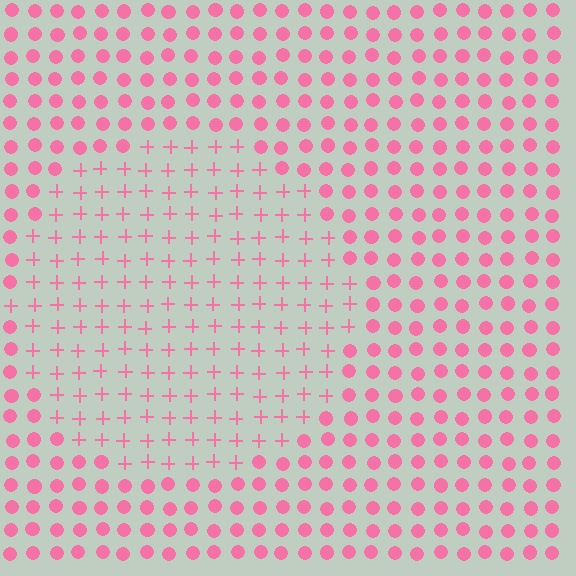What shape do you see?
I see a circle.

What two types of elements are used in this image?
The image uses plus signs inside the circle region and circles outside it.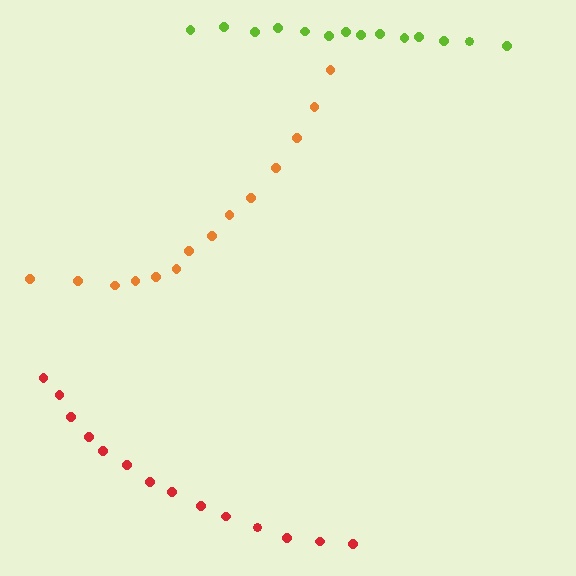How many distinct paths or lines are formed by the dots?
There are 3 distinct paths.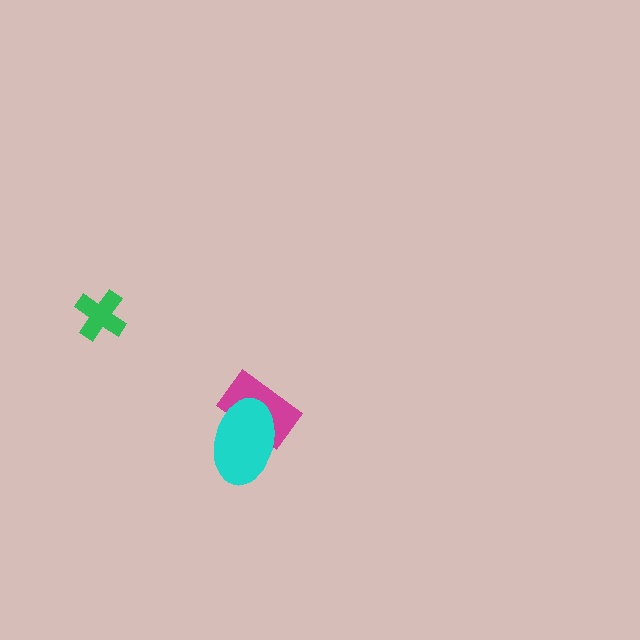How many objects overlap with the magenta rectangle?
1 object overlaps with the magenta rectangle.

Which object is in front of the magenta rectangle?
The cyan ellipse is in front of the magenta rectangle.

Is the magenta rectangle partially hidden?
Yes, it is partially covered by another shape.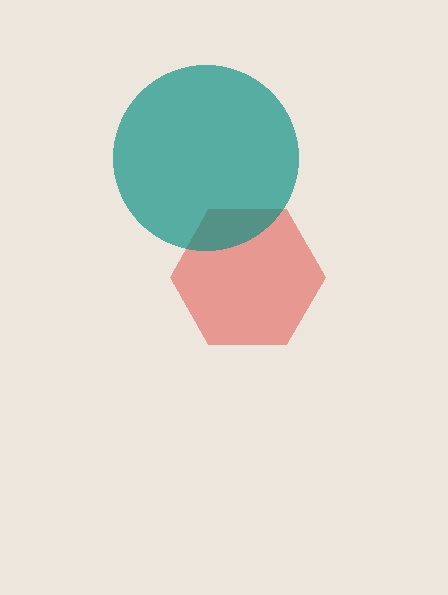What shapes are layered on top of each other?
The layered shapes are: a red hexagon, a teal circle.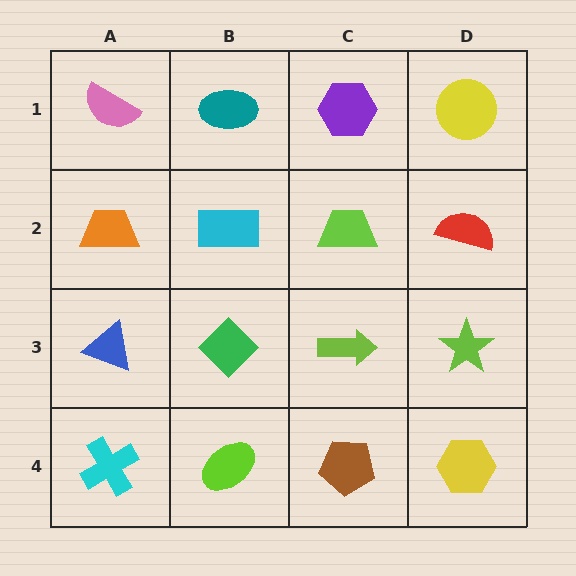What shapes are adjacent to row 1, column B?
A cyan rectangle (row 2, column B), a pink semicircle (row 1, column A), a purple hexagon (row 1, column C).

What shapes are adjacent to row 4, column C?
A lime arrow (row 3, column C), a lime ellipse (row 4, column B), a yellow hexagon (row 4, column D).